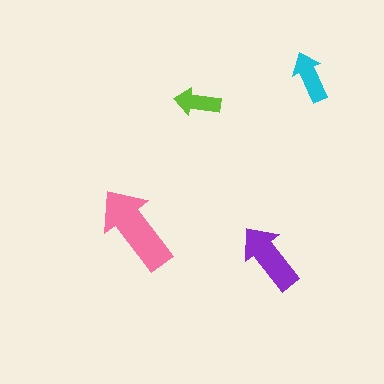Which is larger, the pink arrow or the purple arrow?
The pink one.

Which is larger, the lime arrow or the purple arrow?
The purple one.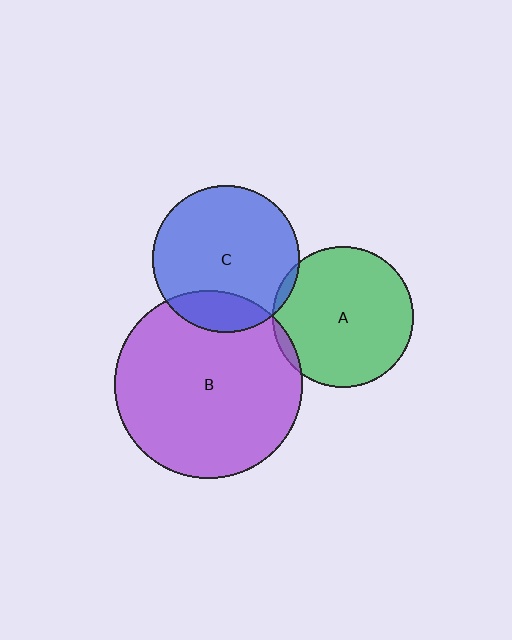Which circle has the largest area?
Circle B (purple).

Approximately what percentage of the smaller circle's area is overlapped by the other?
Approximately 20%.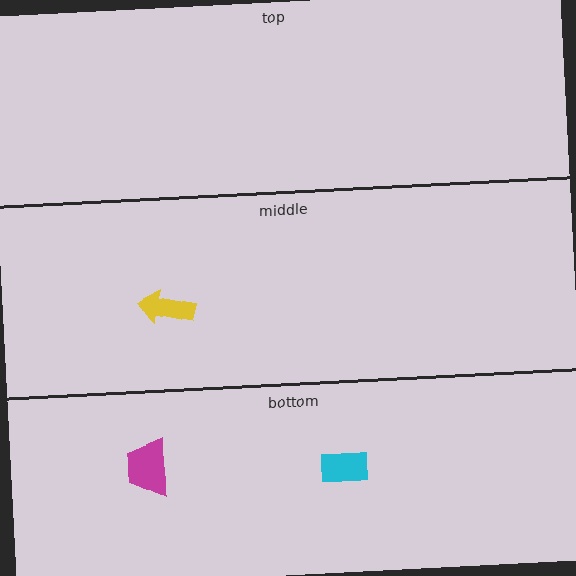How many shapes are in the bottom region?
2.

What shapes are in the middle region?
The yellow arrow.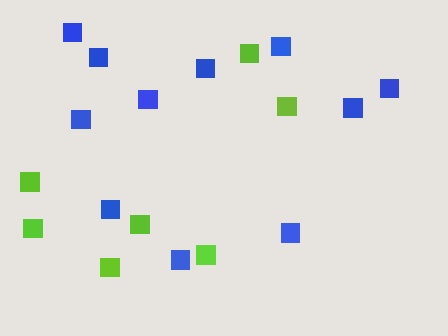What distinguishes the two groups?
There are 2 groups: one group of lime squares (7) and one group of blue squares (11).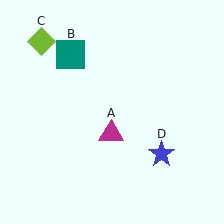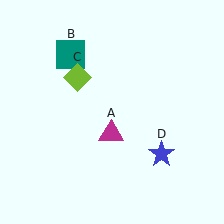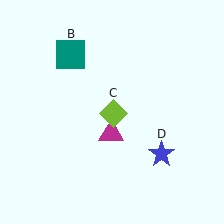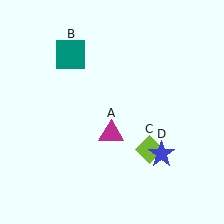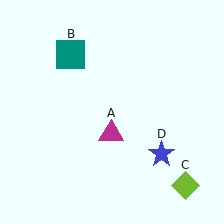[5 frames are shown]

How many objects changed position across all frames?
1 object changed position: lime diamond (object C).